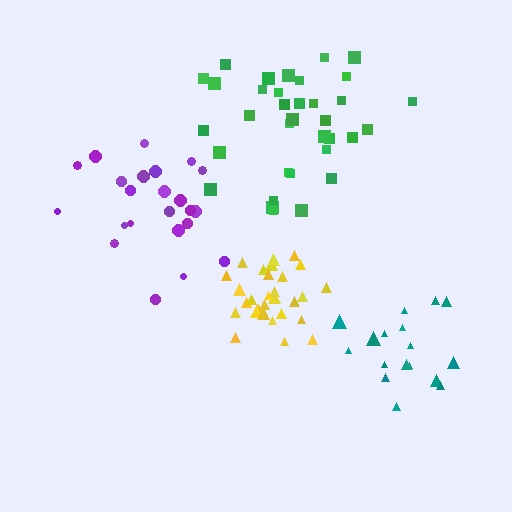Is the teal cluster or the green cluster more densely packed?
Teal.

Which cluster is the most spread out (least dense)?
Purple.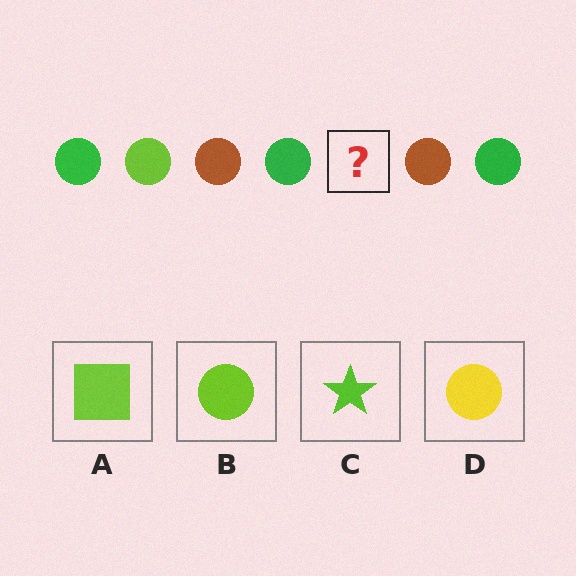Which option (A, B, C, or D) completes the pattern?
B.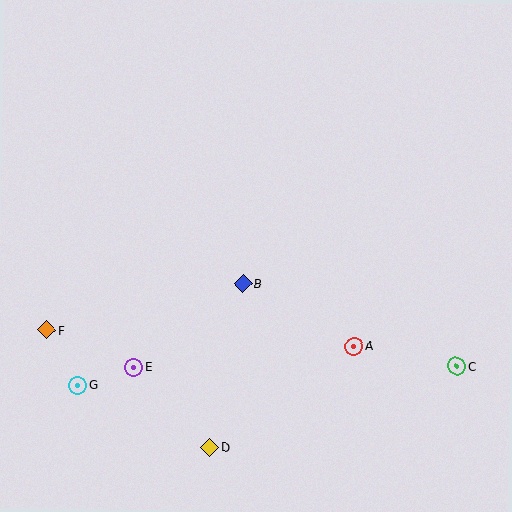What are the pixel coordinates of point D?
Point D is at (209, 447).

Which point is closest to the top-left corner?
Point F is closest to the top-left corner.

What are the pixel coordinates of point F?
Point F is at (46, 330).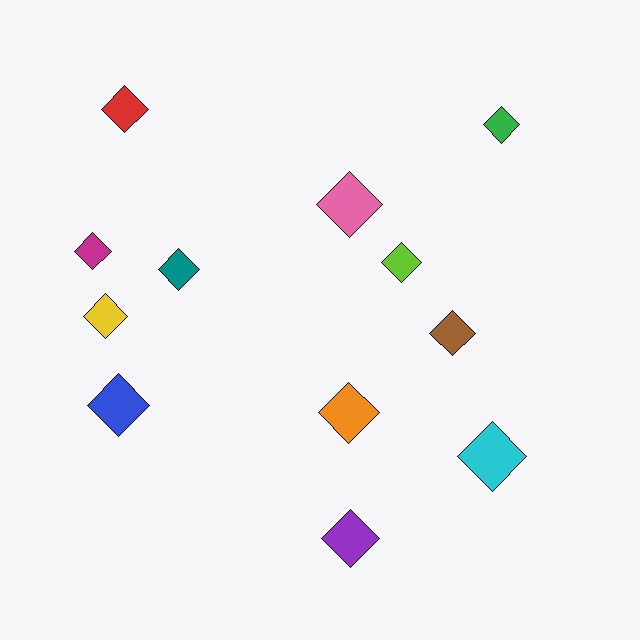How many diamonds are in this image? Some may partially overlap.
There are 12 diamonds.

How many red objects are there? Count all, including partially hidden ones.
There is 1 red object.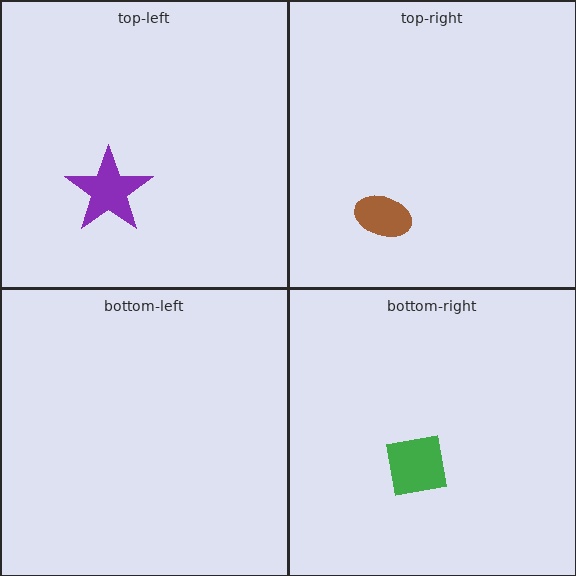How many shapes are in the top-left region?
1.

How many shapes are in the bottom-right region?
1.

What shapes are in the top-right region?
The brown ellipse.